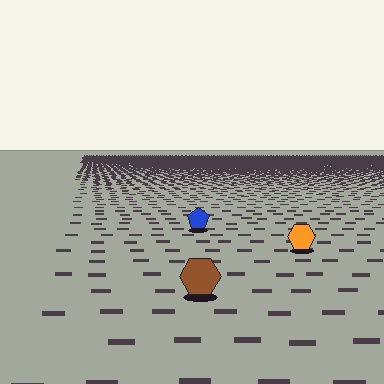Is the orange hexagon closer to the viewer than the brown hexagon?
No. The brown hexagon is closer — you can tell from the texture gradient: the ground texture is coarser near it.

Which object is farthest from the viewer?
The blue pentagon is farthest from the viewer. It appears smaller and the ground texture around it is denser.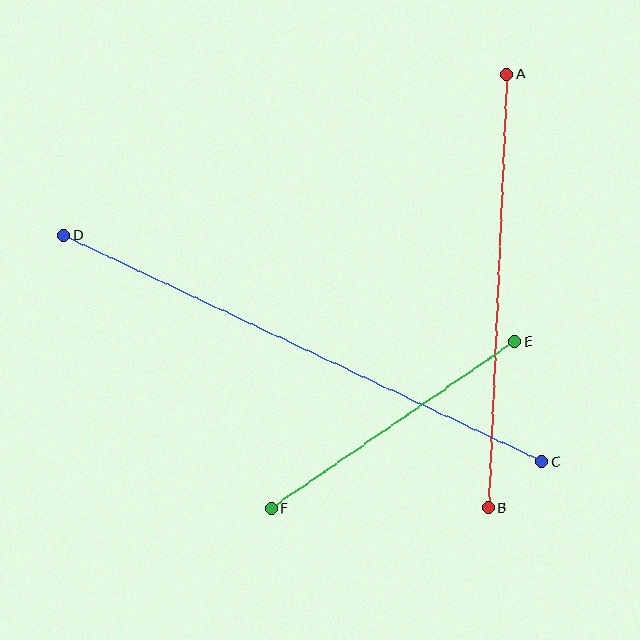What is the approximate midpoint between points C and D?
The midpoint is at approximately (303, 349) pixels.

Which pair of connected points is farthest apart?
Points C and D are farthest apart.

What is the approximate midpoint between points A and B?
The midpoint is at approximately (497, 291) pixels.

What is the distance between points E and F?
The distance is approximately 295 pixels.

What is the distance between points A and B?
The distance is approximately 434 pixels.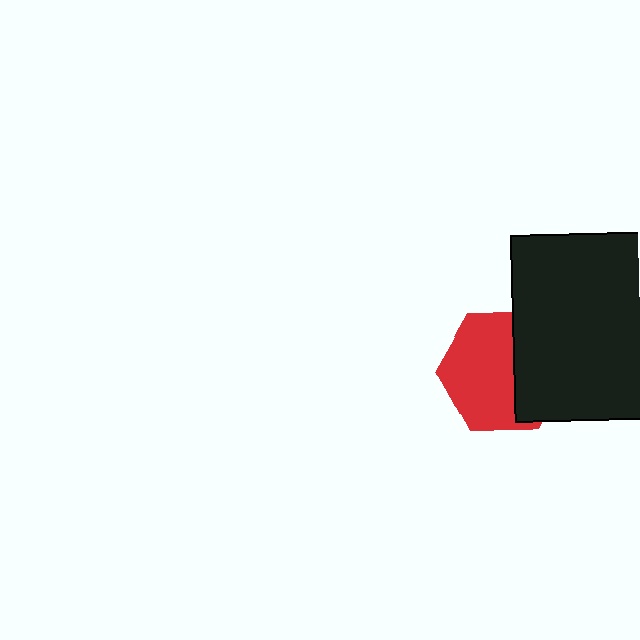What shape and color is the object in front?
The object in front is a black rectangle.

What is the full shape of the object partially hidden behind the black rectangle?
The partially hidden object is a red hexagon.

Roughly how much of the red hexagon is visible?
About half of it is visible (roughly 61%).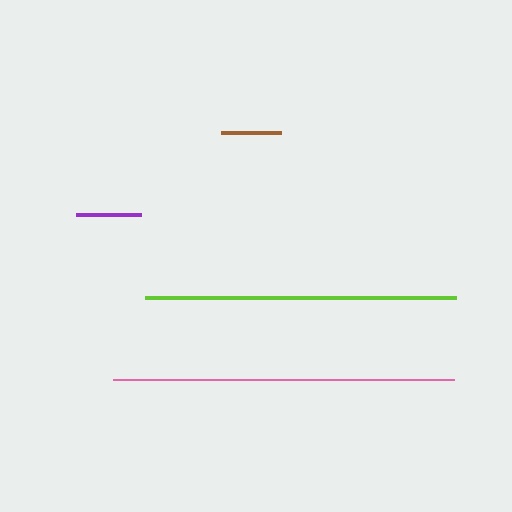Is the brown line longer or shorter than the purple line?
The purple line is longer than the brown line.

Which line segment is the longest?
The pink line is the longest at approximately 341 pixels.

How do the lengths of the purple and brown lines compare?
The purple and brown lines are approximately the same length.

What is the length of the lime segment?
The lime segment is approximately 311 pixels long.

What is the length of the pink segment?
The pink segment is approximately 341 pixels long.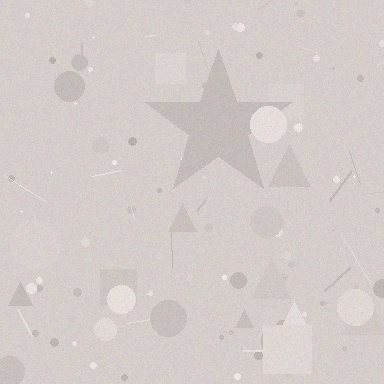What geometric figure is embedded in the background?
A star is embedded in the background.